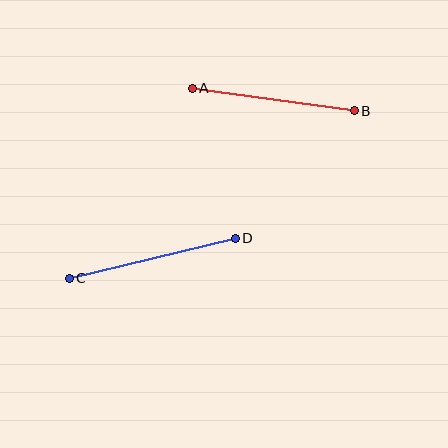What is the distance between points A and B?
The distance is approximately 164 pixels.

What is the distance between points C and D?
The distance is approximately 171 pixels.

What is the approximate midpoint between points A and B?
The midpoint is at approximately (273, 100) pixels.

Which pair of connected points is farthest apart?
Points C and D are farthest apart.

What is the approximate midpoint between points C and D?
The midpoint is at approximately (152, 258) pixels.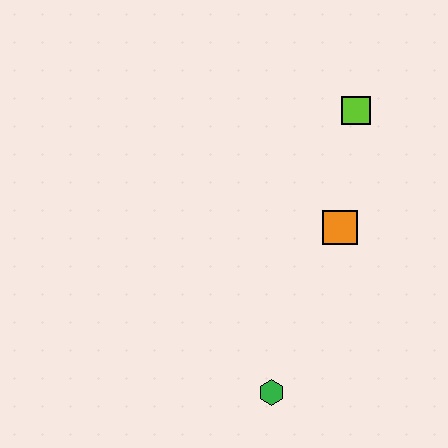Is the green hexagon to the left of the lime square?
Yes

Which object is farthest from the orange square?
The green hexagon is farthest from the orange square.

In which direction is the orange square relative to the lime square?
The orange square is below the lime square.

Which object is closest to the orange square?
The lime square is closest to the orange square.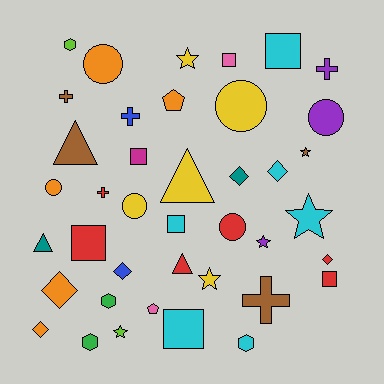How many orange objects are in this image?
There are 5 orange objects.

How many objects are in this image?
There are 40 objects.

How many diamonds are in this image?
There are 6 diamonds.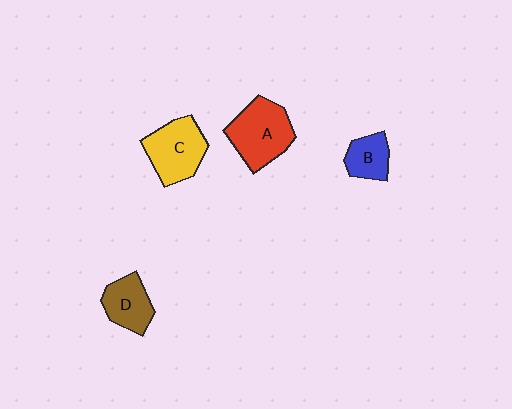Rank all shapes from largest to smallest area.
From largest to smallest: A (red), C (yellow), D (brown), B (blue).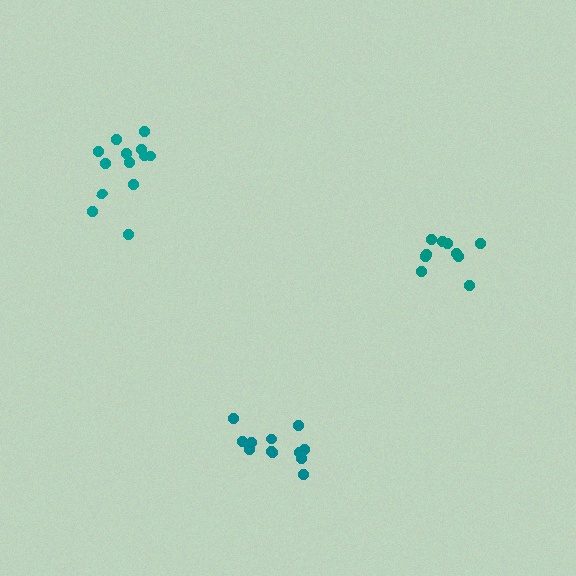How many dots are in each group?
Group 1: 10 dots, Group 2: 13 dots, Group 3: 12 dots (35 total).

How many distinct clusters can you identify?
There are 3 distinct clusters.